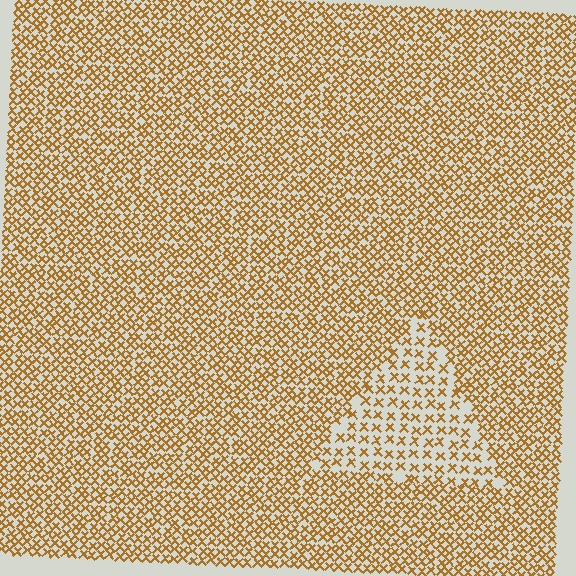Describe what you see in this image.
The image contains small brown elements arranged at two different densities. A triangle-shaped region is visible where the elements are less densely packed than the surrounding area.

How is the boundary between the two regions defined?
The boundary is defined by a change in element density (approximately 1.9x ratio). All elements are the same color, size, and shape.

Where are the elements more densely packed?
The elements are more densely packed outside the triangle boundary.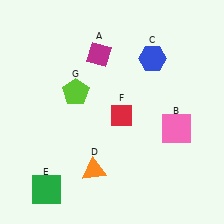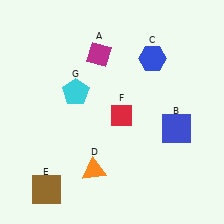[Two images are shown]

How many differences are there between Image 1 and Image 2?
There are 3 differences between the two images.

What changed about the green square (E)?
In Image 1, E is green. In Image 2, it changed to brown.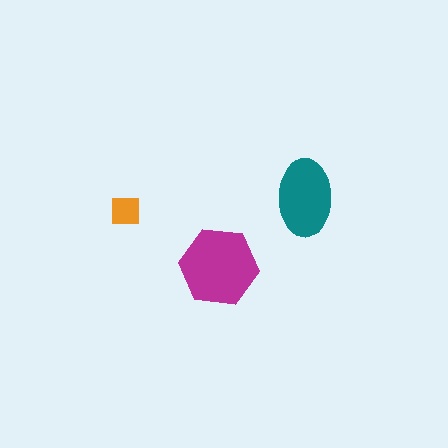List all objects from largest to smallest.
The magenta hexagon, the teal ellipse, the orange square.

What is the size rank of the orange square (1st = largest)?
3rd.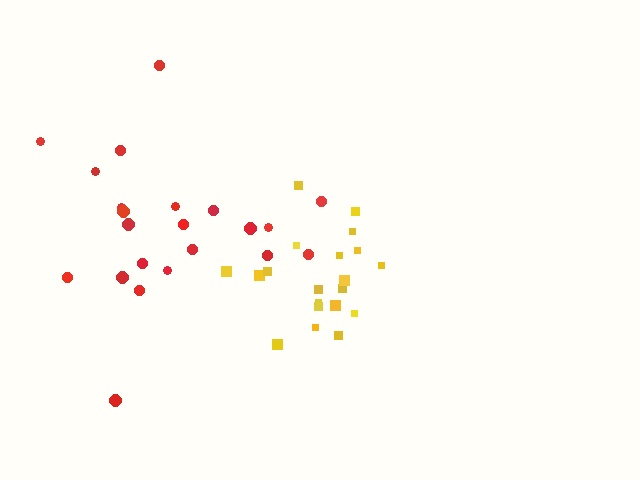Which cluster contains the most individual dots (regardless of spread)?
Red (22).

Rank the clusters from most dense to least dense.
yellow, red.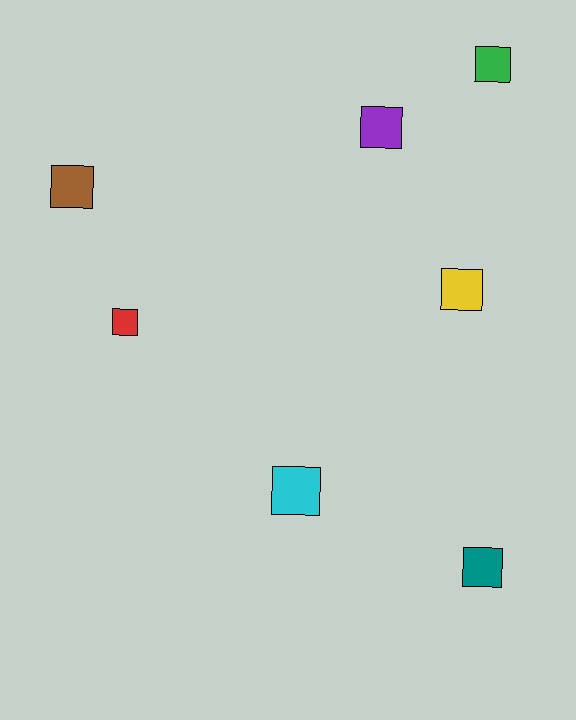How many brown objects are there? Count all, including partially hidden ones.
There is 1 brown object.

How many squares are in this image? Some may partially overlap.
There are 7 squares.